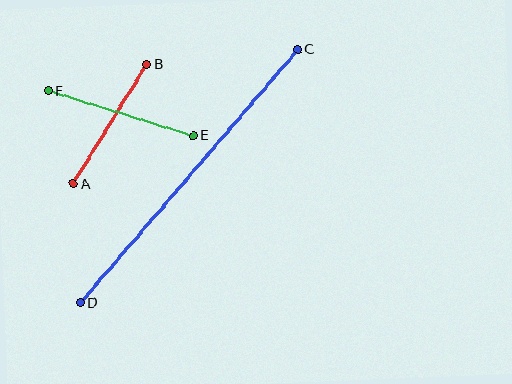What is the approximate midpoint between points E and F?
The midpoint is at approximately (121, 113) pixels.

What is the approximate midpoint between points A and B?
The midpoint is at approximately (110, 124) pixels.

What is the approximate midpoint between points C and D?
The midpoint is at approximately (189, 176) pixels.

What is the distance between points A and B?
The distance is approximately 140 pixels.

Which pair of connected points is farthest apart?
Points C and D are farthest apart.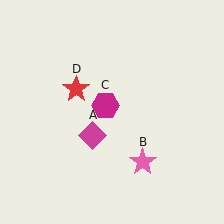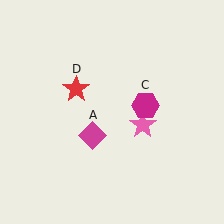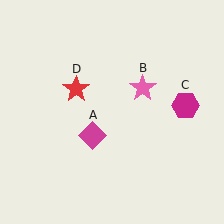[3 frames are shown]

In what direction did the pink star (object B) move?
The pink star (object B) moved up.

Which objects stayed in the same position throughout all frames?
Magenta diamond (object A) and red star (object D) remained stationary.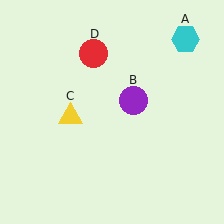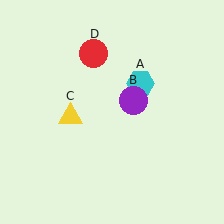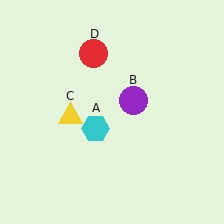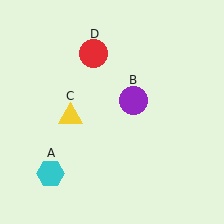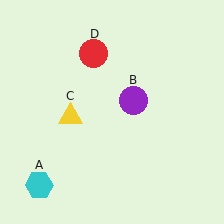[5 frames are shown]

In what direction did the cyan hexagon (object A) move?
The cyan hexagon (object A) moved down and to the left.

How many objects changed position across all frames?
1 object changed position: cyan hexagon (object A).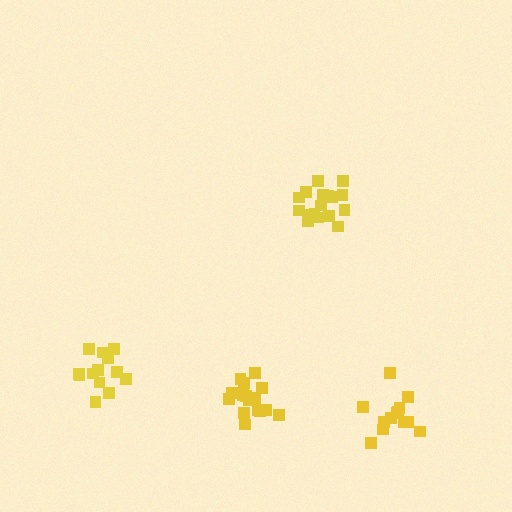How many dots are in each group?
Group 1: 16 dots, Group 2: 17 dots, Group 3: 13 dots, Group 4: 14 dots (60 total).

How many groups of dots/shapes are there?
There are 4 groups.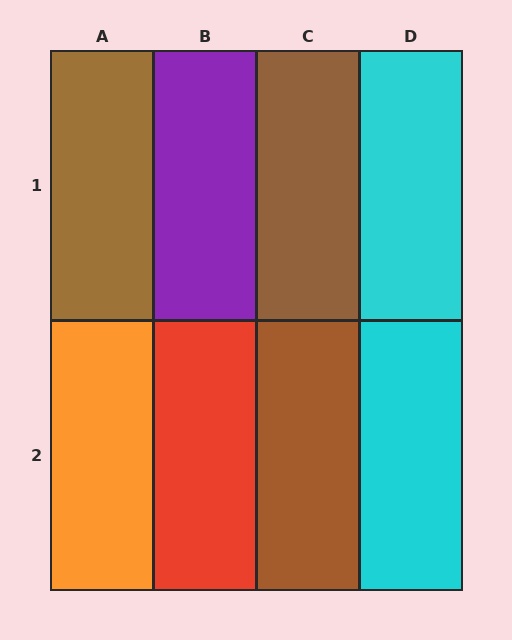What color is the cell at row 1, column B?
Purple.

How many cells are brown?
3 cells are brown.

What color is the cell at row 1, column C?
Brown.